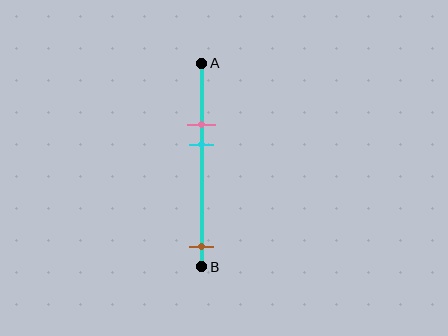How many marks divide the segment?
There are 3 marks dividing the segment.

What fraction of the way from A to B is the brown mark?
The brown mark is approximately 90% (0.9) of the way from A to B.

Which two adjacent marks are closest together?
The pink and cyan marks are the closest adjacent pair.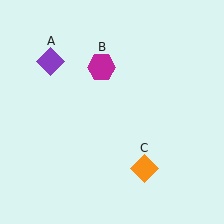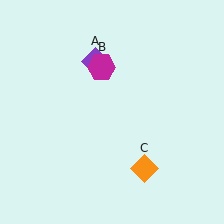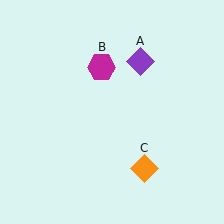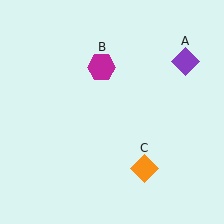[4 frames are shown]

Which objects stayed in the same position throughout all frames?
Magenta hexagon (object B) and orange diamond (object C) remained stationary.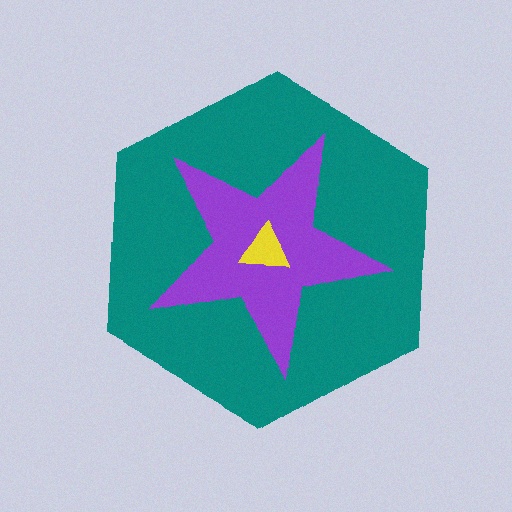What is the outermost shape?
The teal hexagon.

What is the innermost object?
The yellow triangle.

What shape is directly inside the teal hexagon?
The purple star.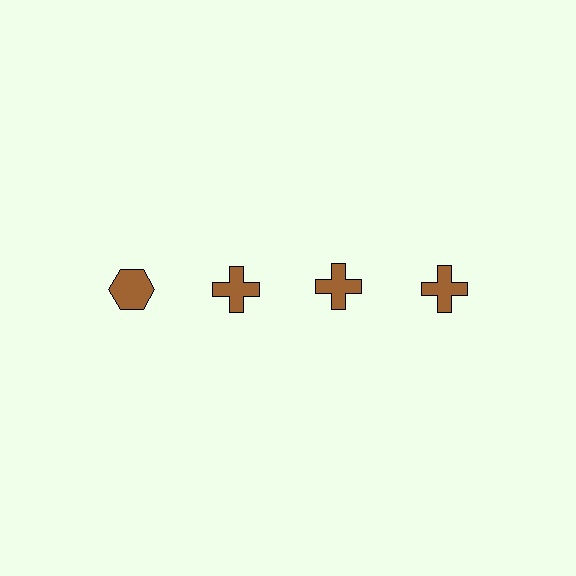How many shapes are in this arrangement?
There are 4 shapes arranged in a grid pattern.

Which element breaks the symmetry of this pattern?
The brown hexagon in the top row, leftmost column breaks the symmetry. All other shapes are brown crosses.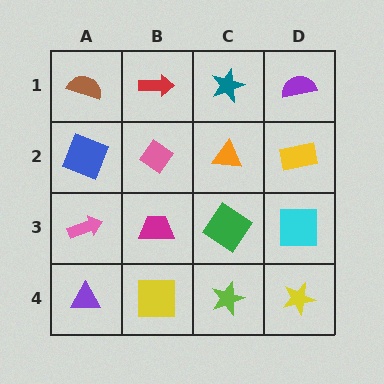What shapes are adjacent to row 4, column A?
A pink arrow (row 3, column A), a yellow square (row 4, column B).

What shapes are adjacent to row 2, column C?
A teal star (row 1, column C), a green diamond (row 3, column C), a pink diamond (row 2, column B), a yellow rectangle (row 2, column D).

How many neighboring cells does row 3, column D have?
3.